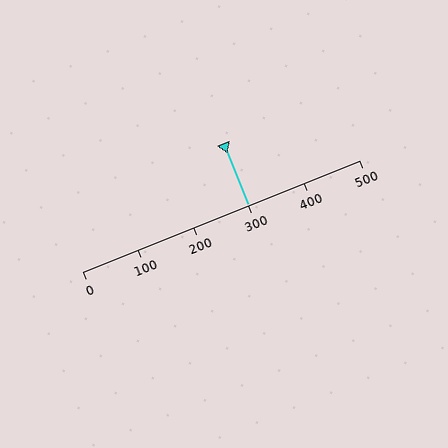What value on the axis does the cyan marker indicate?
The marker indicates approximately 300.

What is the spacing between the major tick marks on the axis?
The major ticks are spaced 100 apart.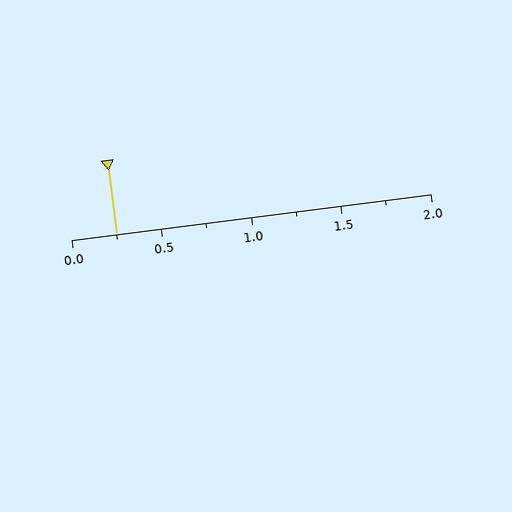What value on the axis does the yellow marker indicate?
The marker indicates approximately 0.25.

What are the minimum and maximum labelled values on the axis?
The axis runs from 0.0 to 2.0.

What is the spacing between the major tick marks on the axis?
The major ticks are spaced 0.5 apart.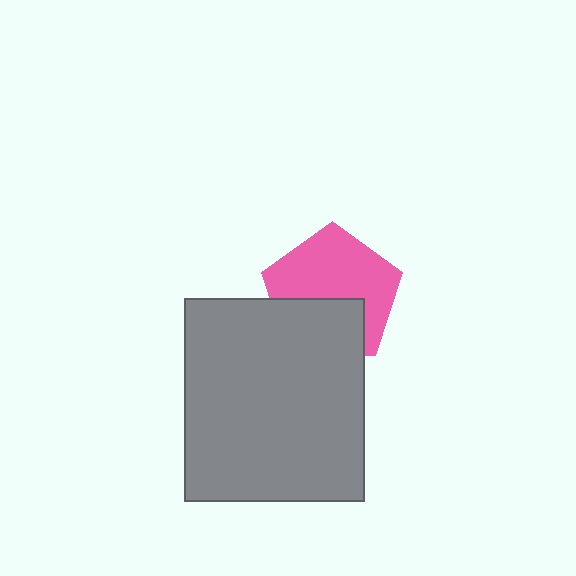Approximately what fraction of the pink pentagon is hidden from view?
Roughly 38% of the pink pentagon is hidden behind the gray rectangle.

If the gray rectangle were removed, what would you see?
You would see the complete pink pentagon.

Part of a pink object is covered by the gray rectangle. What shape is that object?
It is a pentagon.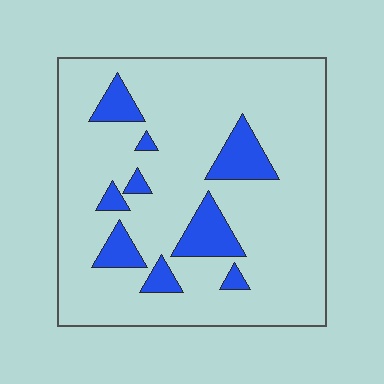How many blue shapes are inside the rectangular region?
9.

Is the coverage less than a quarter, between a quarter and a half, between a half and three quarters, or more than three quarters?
Less than a quarter.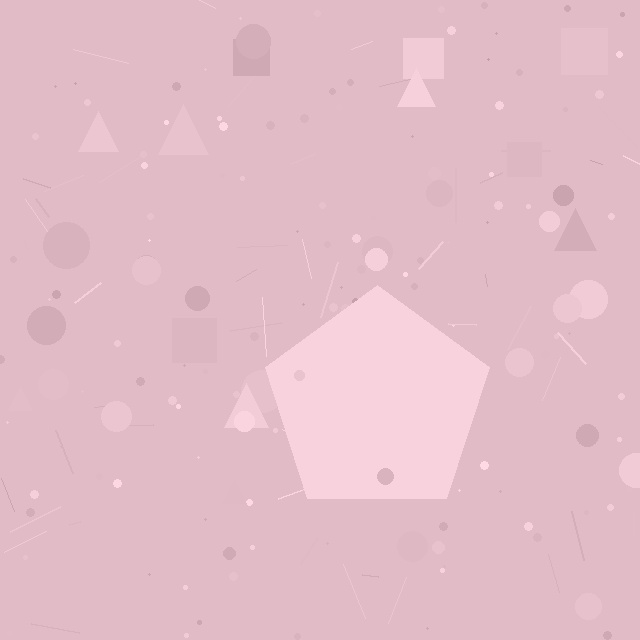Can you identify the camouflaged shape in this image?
The camouflaged shape is a pentagon.